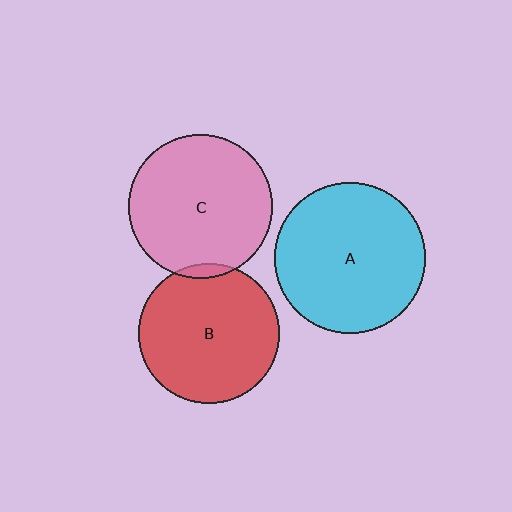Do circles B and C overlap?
Yes.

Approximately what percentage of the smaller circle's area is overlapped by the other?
Approximately 5%.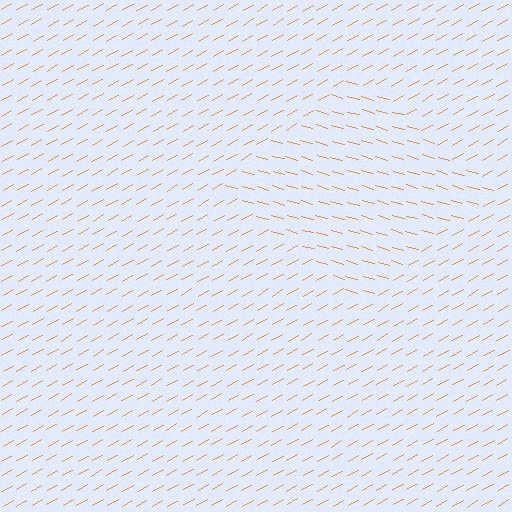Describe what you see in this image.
The image is filled with small orange line segments. A diamond region in the image has lines oriented differently from the surrounding lines, creating a visible texture boundary.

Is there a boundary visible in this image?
Yes, there is a texture boundary formed by a change in line orientation.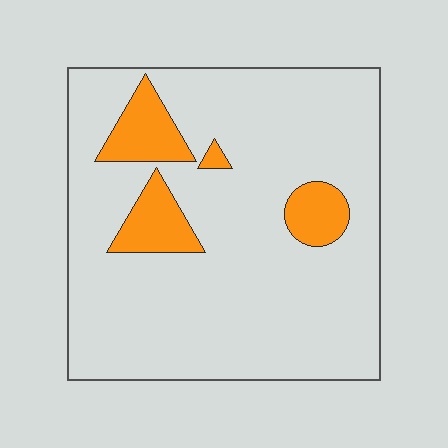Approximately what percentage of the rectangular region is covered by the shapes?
Approximately 15%.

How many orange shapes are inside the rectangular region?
4.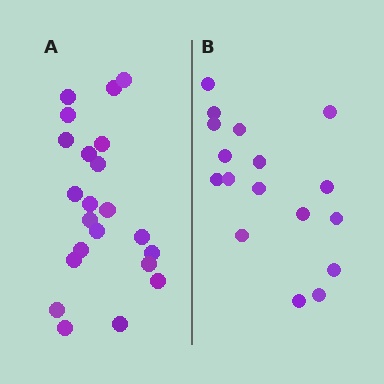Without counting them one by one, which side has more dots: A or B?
Region A (the left region) has more dots.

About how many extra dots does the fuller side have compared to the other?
Region A has about 5 more dots than region B.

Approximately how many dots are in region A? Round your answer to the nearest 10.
About 20 dots. (The exact count is 22, which rounds to 20.)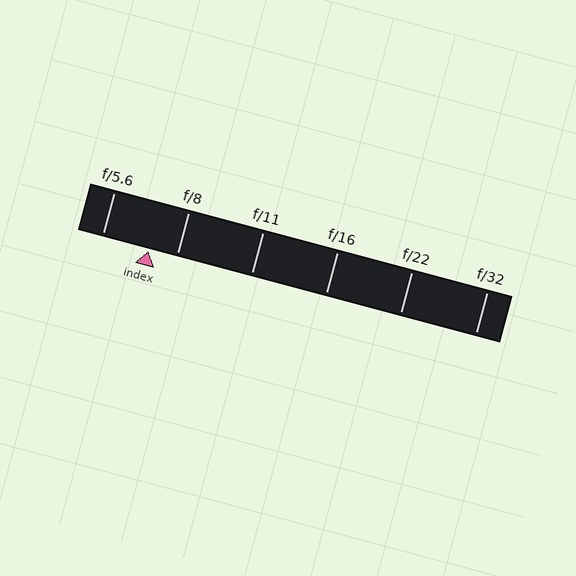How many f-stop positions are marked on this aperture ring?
There are 6 f-stop positions marked.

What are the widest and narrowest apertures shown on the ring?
The widest aperture shown is f/5.6 and the narrowest is f/32.